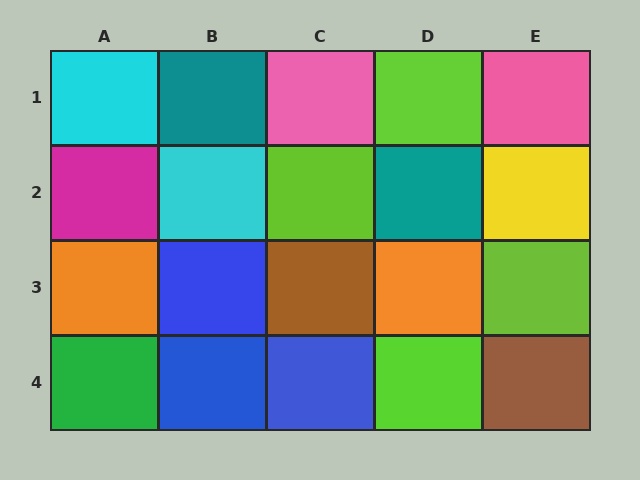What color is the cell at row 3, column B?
Blue.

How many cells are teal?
2 cells are teal.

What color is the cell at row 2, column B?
Cyan.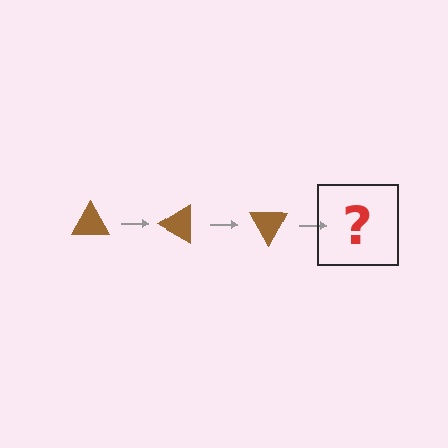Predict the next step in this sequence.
The next step is a brown triangle rotated 90 degrees.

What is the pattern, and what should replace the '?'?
The pattern is that the triangle rotates 30 degrees each step. The '?' should be a brown triangle rotated 90 degrees.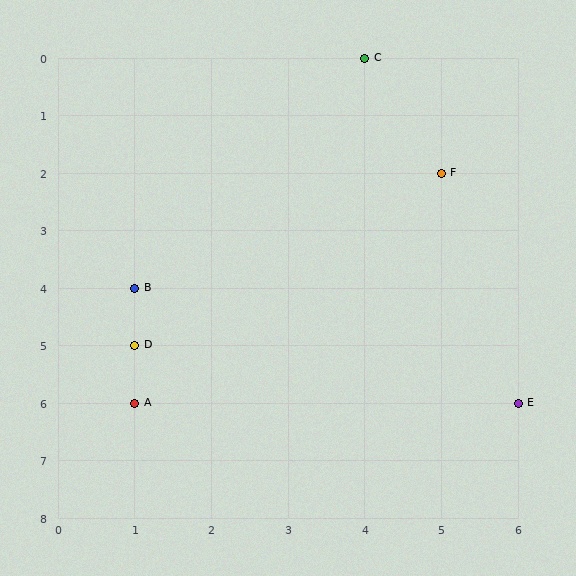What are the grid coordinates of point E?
Point E is at grid coordinates (6, 6).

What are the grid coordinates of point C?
Point C is at grid coordinates (4, 0).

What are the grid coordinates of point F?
Point F is at grid coordinates (5, 2).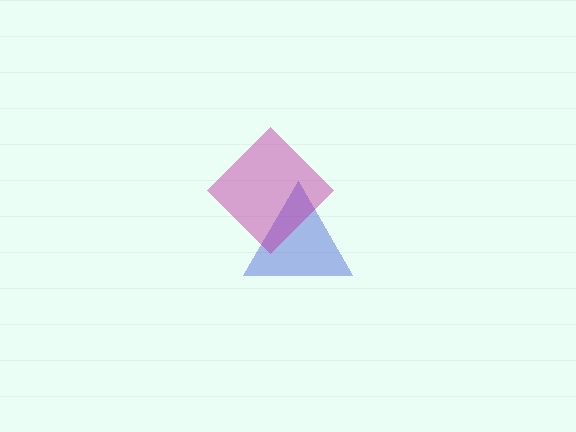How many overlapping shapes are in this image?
There are 2 overlapping shapes in the image.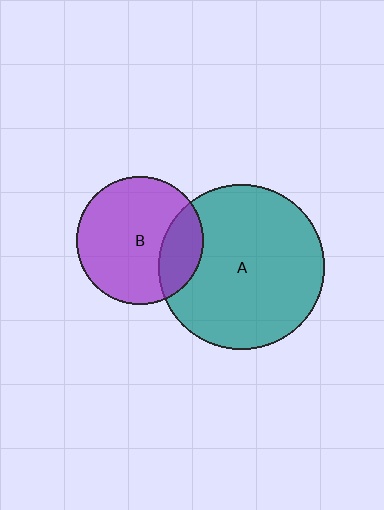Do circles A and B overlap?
Yes.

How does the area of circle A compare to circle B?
Approximately 1.7 times.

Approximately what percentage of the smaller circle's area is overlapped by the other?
Approximately 20%.